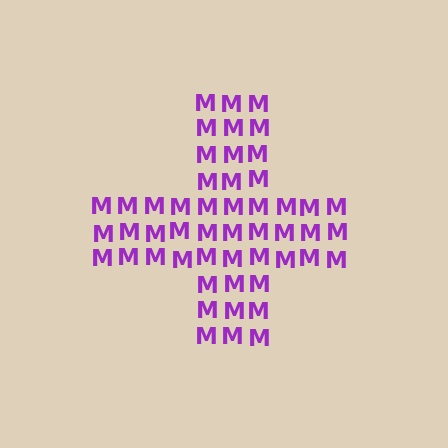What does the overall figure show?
The overall figure shows a cross.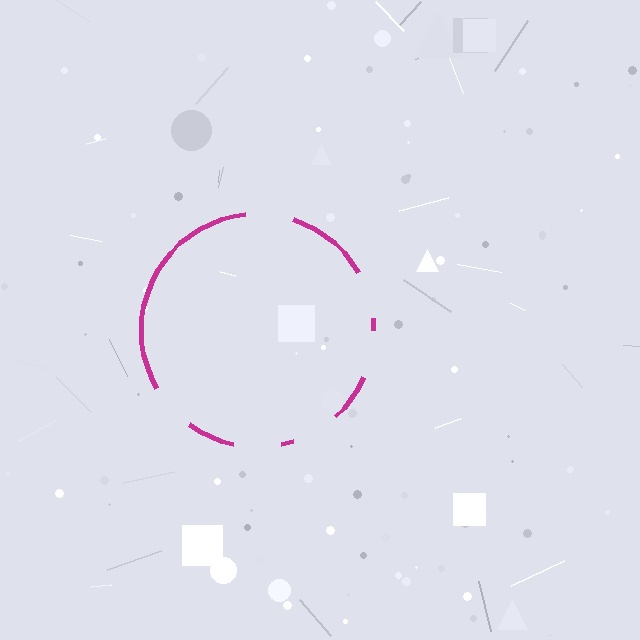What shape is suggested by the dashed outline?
The dashed outline suggests a circle.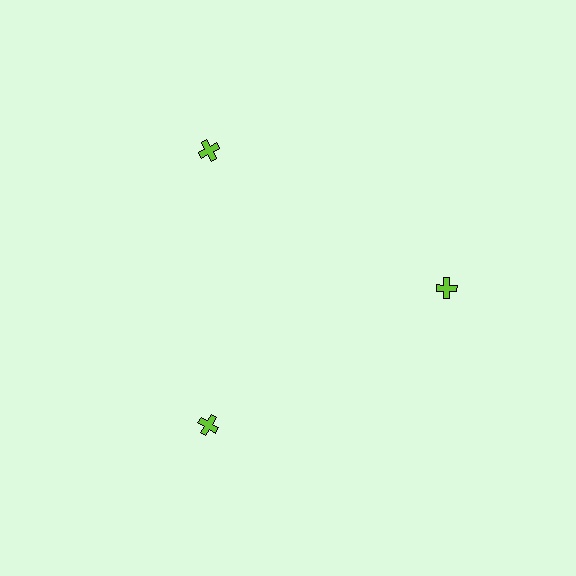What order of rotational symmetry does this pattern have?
This pattern has 3-fold rotational symmetry.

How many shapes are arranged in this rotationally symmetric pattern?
There are 3 shapes, arranged in 3 groups of 1.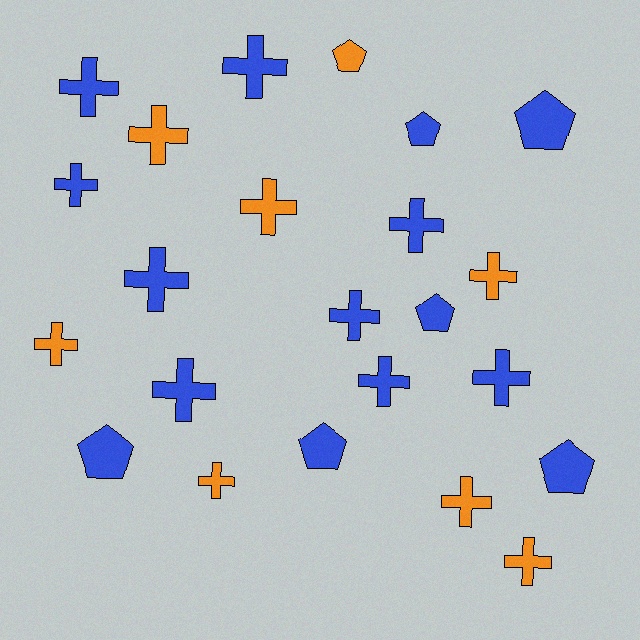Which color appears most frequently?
Blue, with 15 objects.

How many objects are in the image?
There are 23 objects.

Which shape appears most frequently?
Cross, with 16 objects.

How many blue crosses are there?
There are 9 blue crosses.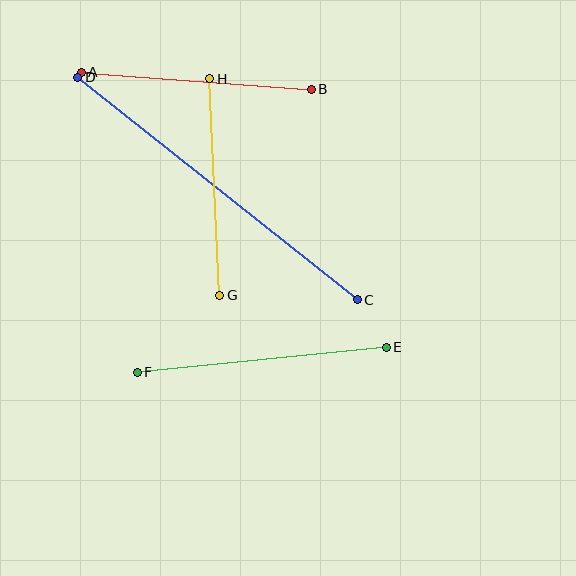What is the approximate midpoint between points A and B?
The midpoint is at approximately (196, 81) pixels.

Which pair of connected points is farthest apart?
Points C and D are farthest apart.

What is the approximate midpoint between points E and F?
The midpoint is at approximately (262, 360) pixels.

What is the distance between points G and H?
The distance is approximately 217 pixels.